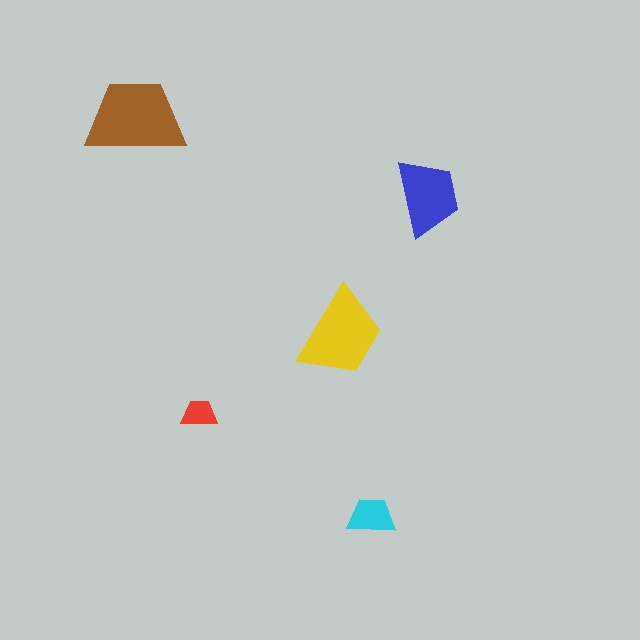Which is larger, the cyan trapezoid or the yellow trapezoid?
The yellow one.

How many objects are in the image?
There are 5 objects in the image.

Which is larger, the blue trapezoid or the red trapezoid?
The blue one.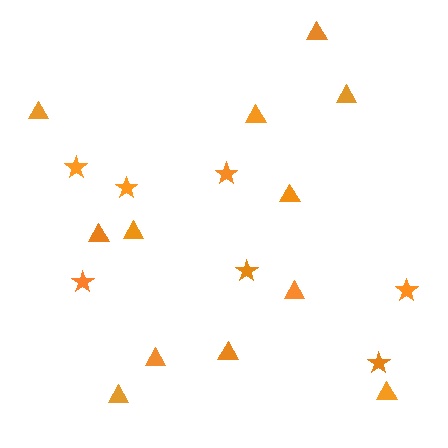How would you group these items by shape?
There are 2 groups: one group of stars (7) and one group of triangles (12).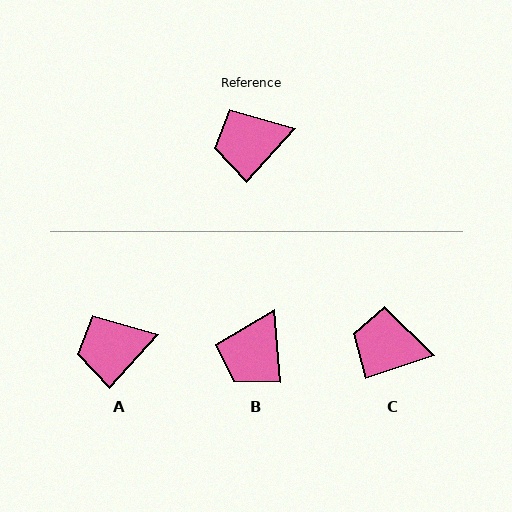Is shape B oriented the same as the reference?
No, it is off by about 47 degrees.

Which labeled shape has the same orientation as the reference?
A.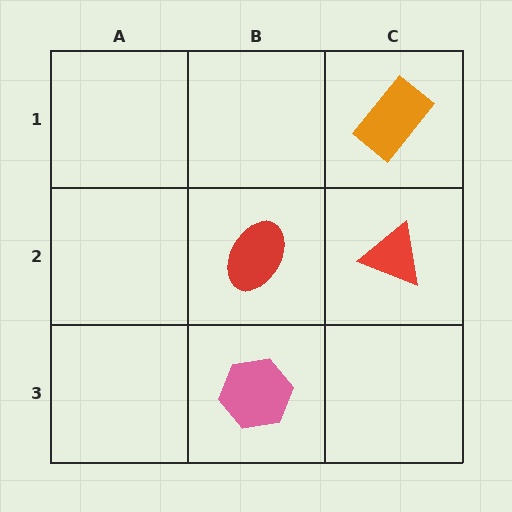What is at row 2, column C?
A red triangle.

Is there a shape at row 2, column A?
No, that cell is empty.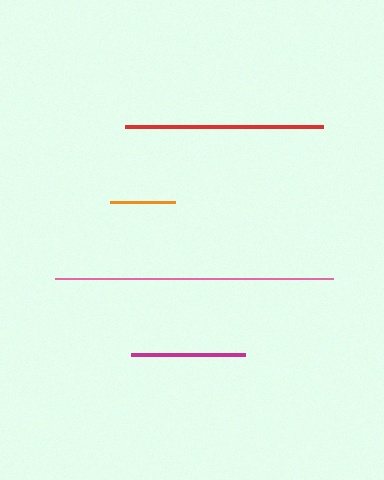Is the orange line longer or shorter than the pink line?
The pink line is longer than the orange line.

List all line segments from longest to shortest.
From longest to shortest: pink, red, magenta, orange.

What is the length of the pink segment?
The pink segment is approximately 277 pixels long.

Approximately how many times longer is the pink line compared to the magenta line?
The pink line is approximately 2.4 times the length of the magenta line.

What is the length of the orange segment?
The orange segment is approximately 64 pixels long.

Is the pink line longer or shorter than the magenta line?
The pink line is longer than the magenta line.